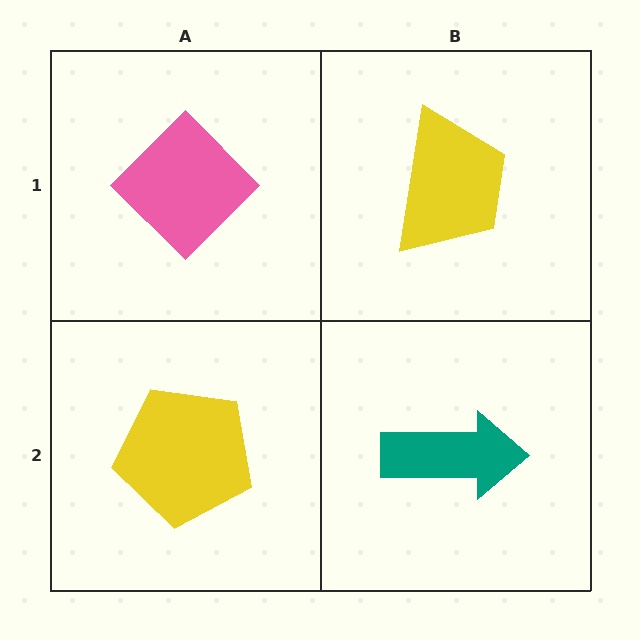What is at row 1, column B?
A yellow trapezoid.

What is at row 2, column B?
A teal arrow.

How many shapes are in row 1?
2 shapes.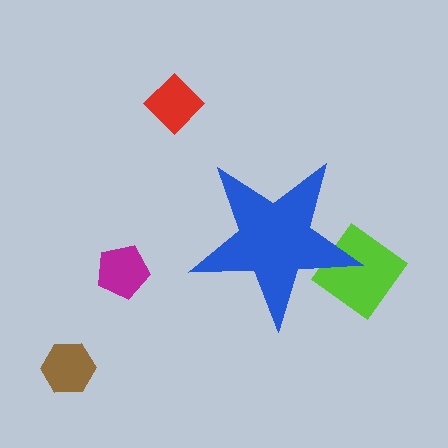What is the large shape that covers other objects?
A blue star.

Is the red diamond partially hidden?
No, the red diamond is fully visible.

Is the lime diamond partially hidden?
Yes, the lime diamond is partially hidden behind the blue star.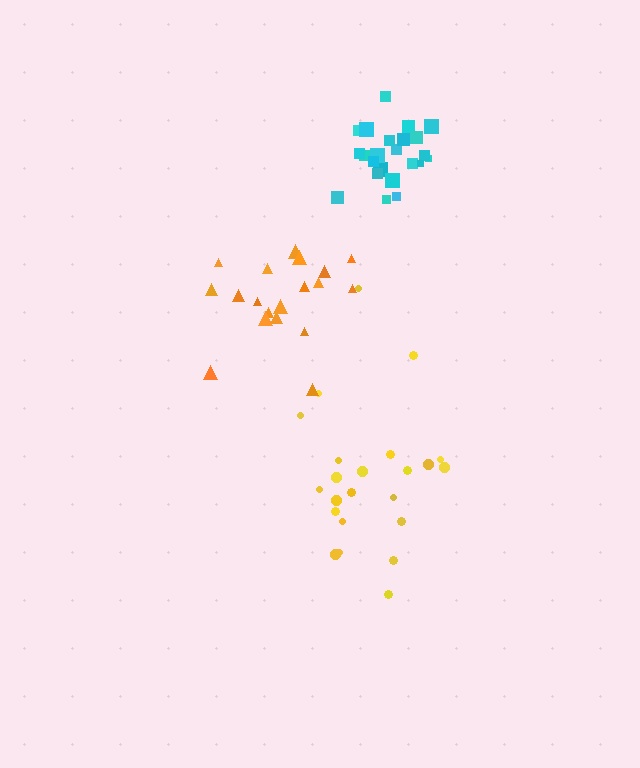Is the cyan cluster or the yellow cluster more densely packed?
Cyan.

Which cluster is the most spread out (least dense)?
Yellow.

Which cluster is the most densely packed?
Cyan.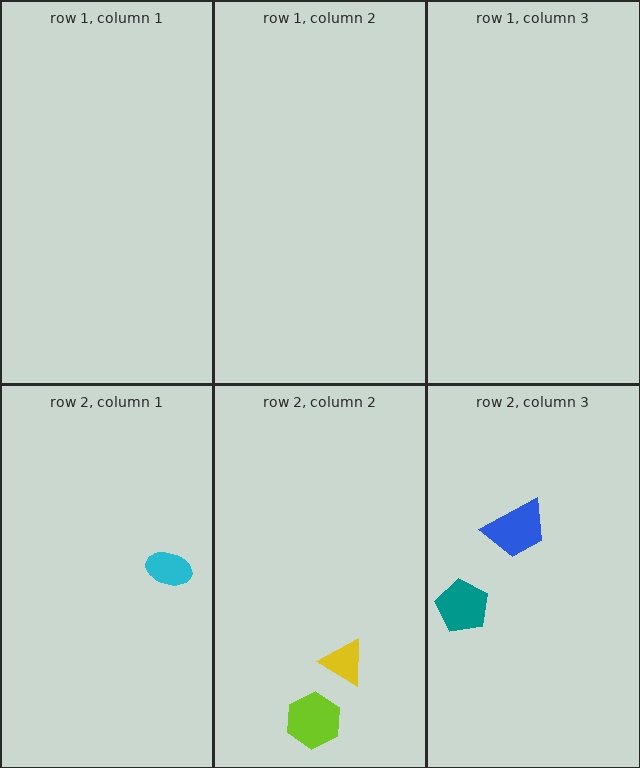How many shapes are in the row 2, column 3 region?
2.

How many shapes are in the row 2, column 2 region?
2.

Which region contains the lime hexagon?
The row 2, column 2 region.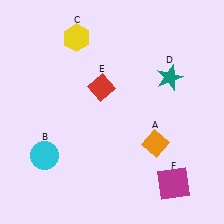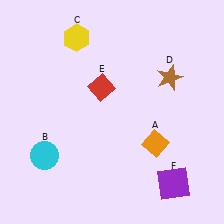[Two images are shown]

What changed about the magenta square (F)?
In Image 1, F is magenta. In Image 2, it changed to purple.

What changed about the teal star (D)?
In Image 1, D is teal. In Image 2, it changed to brown.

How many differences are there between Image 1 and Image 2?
There are 2 differences between the two images.